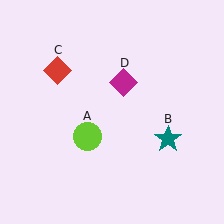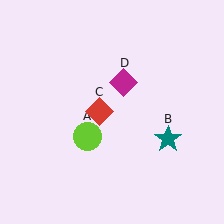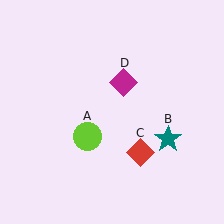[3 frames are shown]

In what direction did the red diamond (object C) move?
The red diamond (object C) moved down and to the right.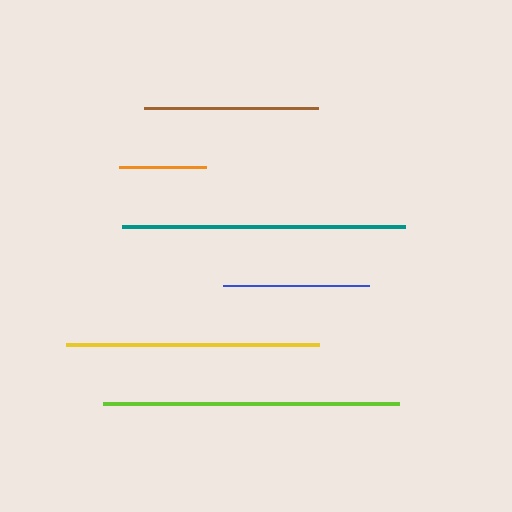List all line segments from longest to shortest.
From longest to shortest: lime, teal, yellow, brown, blue, orange.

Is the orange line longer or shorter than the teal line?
The teal line is longer than the orange line.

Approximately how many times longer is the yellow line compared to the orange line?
The yellow line is approximately 2.9 times the length of the orange line.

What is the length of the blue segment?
The blue segment is approximately 146 pixels long.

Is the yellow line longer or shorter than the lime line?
The lime line is longer than the yellow line.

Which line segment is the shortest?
The orange line is the shortest at approximately 87 pixels.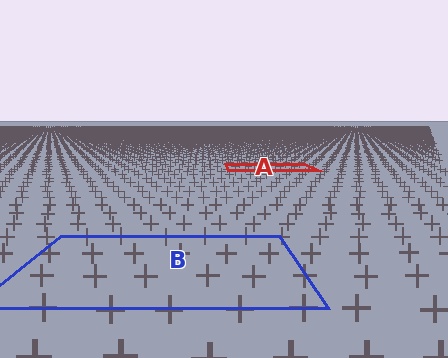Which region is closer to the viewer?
Region B is closer. The texture elements there are larger and more spread out.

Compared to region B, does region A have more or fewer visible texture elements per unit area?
Region A has more texture elements per unit area — they are packed more densely because it is farther away.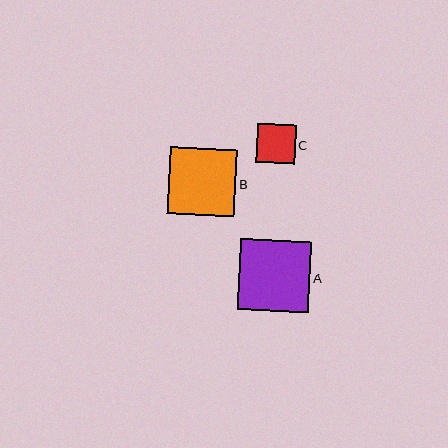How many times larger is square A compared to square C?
Square A is approximately 1.8 times the size of square C.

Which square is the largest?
Square A is the largest with a size of approximately 71 pixels.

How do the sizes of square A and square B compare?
Square A and square B are approximately the same size.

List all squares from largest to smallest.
From largest to smallest: A, B, C.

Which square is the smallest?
Square C is the smallest with a size of approximately 39 pixels.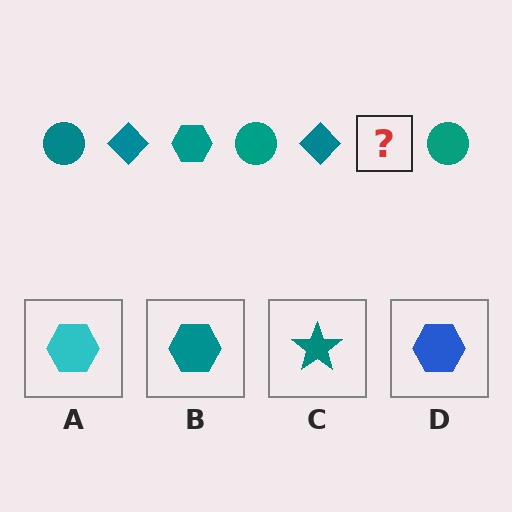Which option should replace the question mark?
Option B.